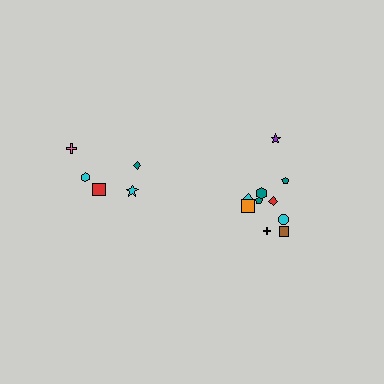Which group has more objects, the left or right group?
The right group.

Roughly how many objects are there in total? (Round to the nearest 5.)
Roughly 15 objects in total.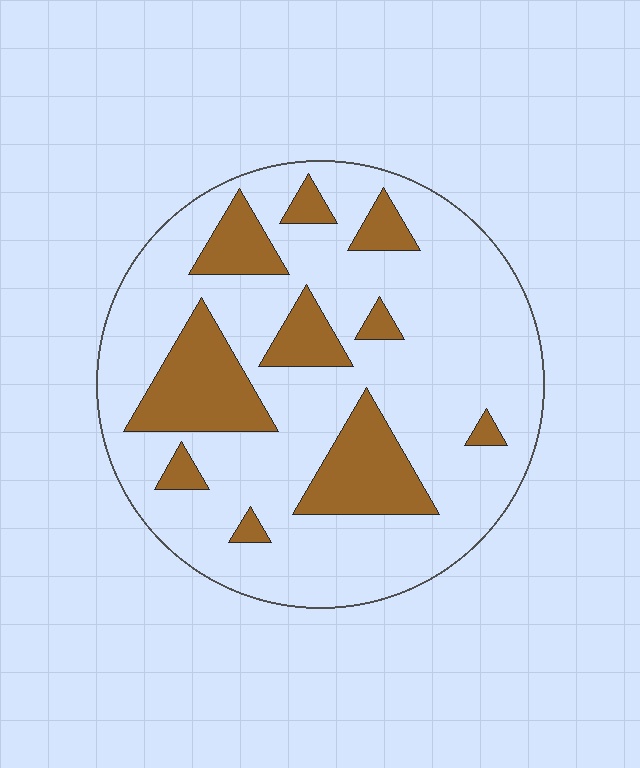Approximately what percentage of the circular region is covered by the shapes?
Approximately 25%.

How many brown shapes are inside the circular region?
10.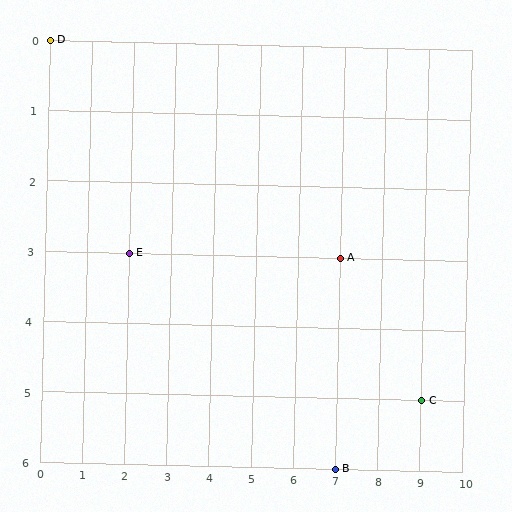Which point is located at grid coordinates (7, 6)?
Point B is at (7, 6).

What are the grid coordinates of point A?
Point A is at grid coordinates (7, 3).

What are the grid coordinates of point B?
Point B is at grid coordinates (7, 6).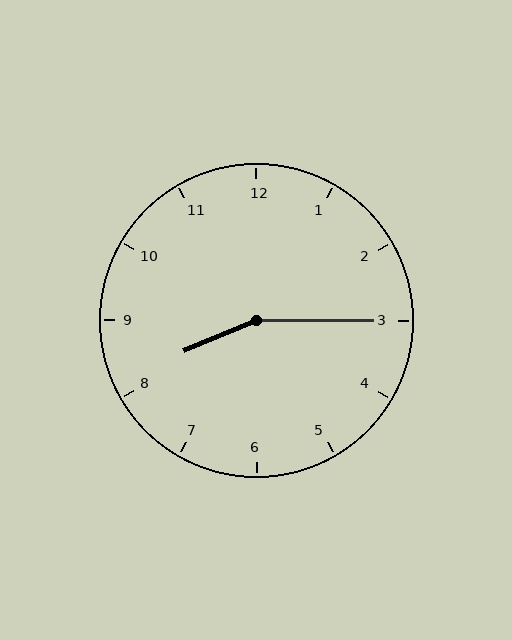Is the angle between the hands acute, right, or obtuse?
It is obtuse.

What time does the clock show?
8:15.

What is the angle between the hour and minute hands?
Approximately 158 degrees.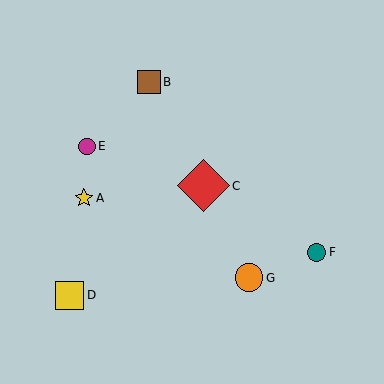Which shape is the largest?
The red diamond (labeled C) is the largest.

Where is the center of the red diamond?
The center of the red diamond is at (203, 186).